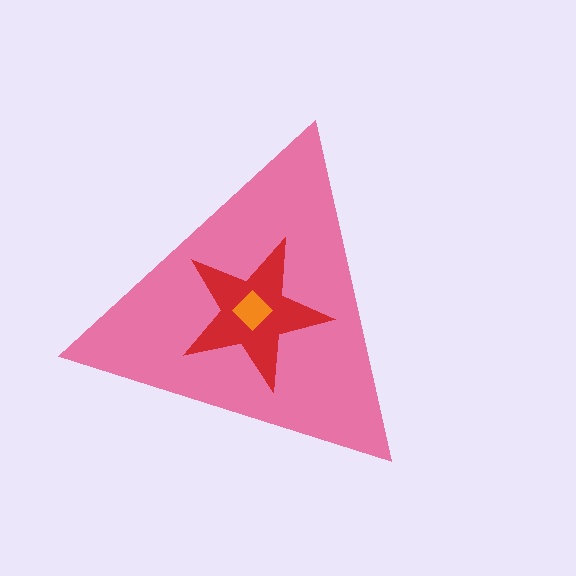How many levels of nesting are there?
3.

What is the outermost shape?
The pink triangle.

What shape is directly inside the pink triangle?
The red star.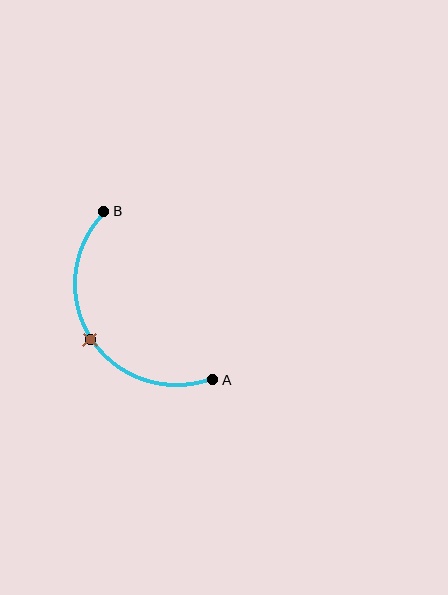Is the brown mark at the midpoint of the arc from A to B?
Yes. The brown mark lies on the arc at equal arc-length from both A and B — it is the arc midpoint.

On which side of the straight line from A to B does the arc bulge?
The arc bulges to the left of the straight line connecting A and B.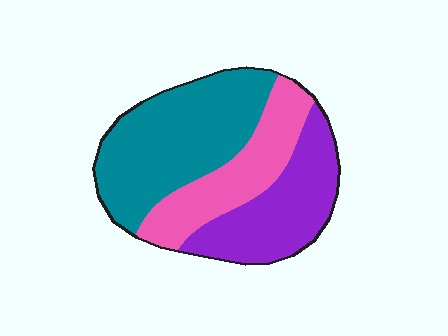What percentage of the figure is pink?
Pink covers roughly 25% of the figure.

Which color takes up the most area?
Teal, at roughly 45%.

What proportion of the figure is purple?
Purple covers 30% of the figure.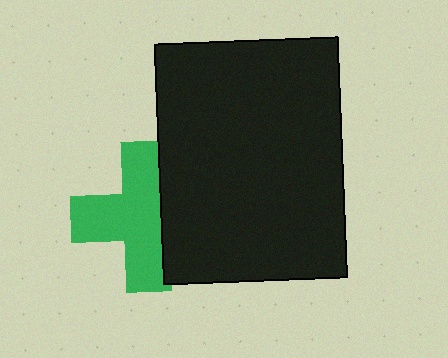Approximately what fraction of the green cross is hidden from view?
Roughly 31% of the green cross is hidden behind the black rectangle.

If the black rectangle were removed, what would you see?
You would see the complete green cross.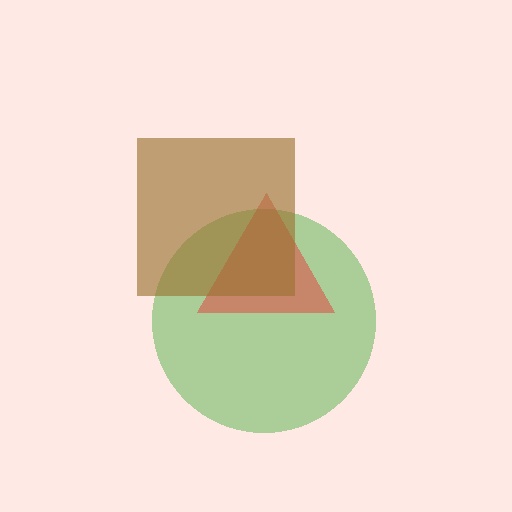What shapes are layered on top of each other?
The layered shapes are: a green circle, a red triangle, a brown square.